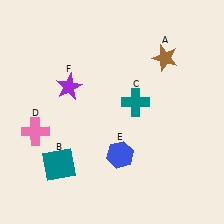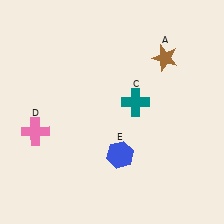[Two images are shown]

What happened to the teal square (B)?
The teal square (B) was removed in Image 2. It was in the bottom-left area of Image 1.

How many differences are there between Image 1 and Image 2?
There are 2 differences between the two images.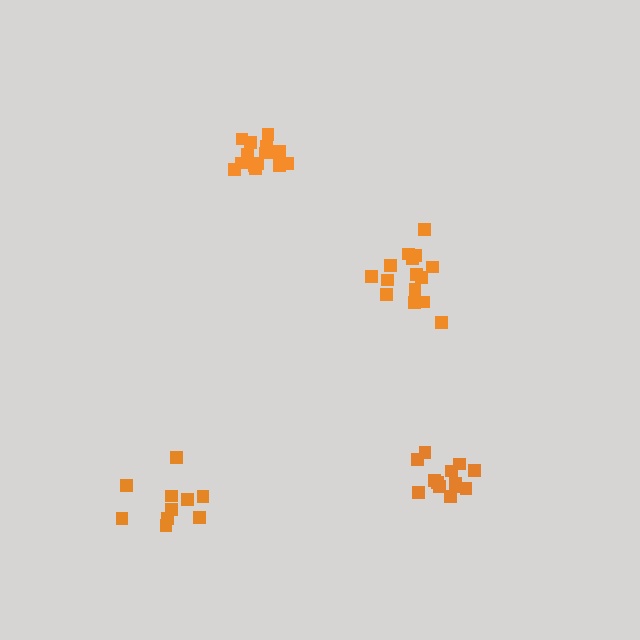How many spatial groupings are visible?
There are 4 spatial groupings.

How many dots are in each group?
Group 1: 13 dots, Group 2: 15 dots, Group 3: 15 dots, Group 4: 10 dots (53 total).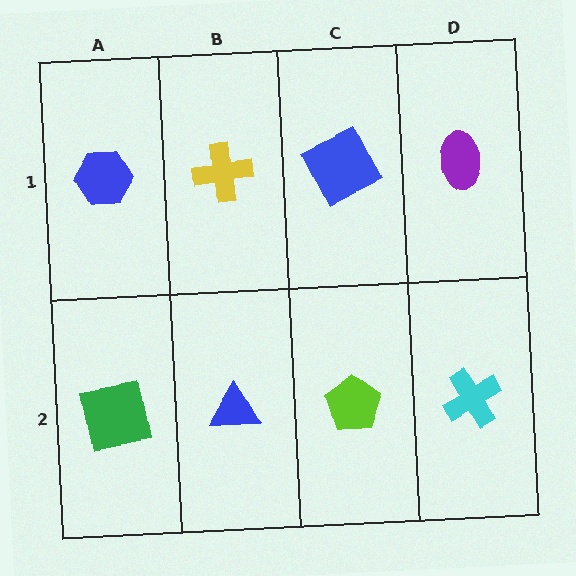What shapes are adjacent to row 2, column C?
A blue square (row 1, column C), a blue triangle (row 2, column B), a cyan cross (row 2, column D).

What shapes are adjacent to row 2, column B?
A yellow cross (row 1, column B), a green square (row 2, column A), a lime pentagon (row 2, column C).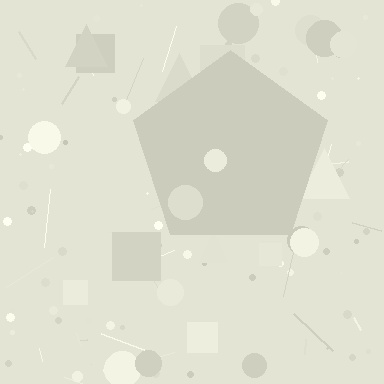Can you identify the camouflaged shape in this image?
The camouflaged shape is a pentagon.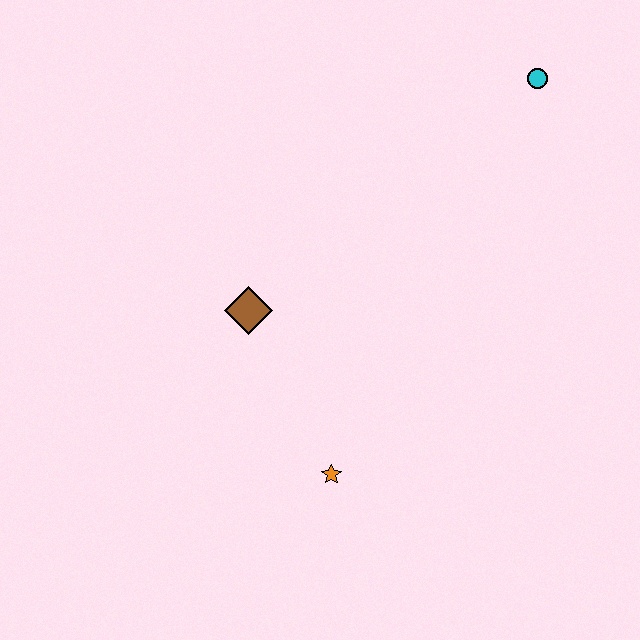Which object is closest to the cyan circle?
The brown diamond is closest to the cyan circle.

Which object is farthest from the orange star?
The cyan circle is farthest from the orange star.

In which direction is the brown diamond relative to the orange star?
The brown diamond is above the orange star.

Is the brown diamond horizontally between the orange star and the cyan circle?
No